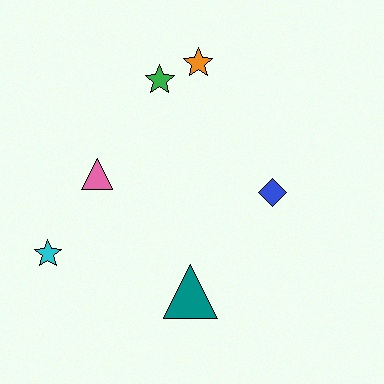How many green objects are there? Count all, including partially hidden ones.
There is 1 green object.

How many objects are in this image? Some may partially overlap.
There are 6 objects.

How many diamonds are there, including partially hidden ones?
There is 1 diamond.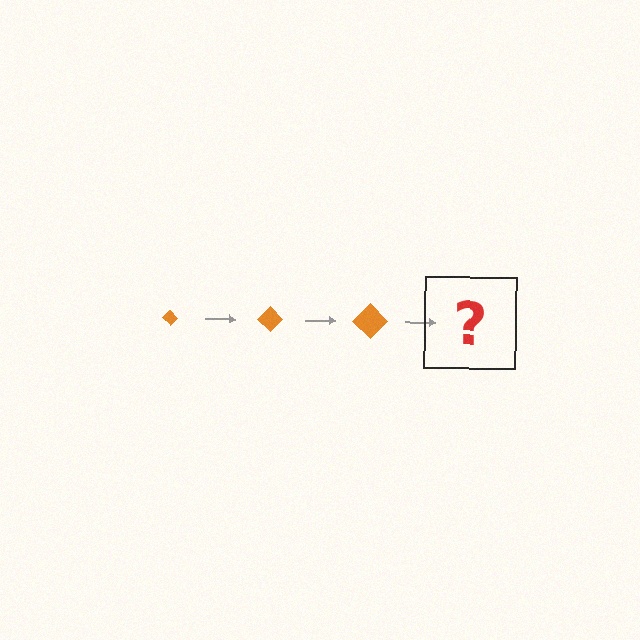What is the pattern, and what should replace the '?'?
The pattern is that the diamond gets progressively larger each step. The '?' should be an orange diamond, larger than the previous one.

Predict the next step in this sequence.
The next step is an orange diamond, larger than the previous one.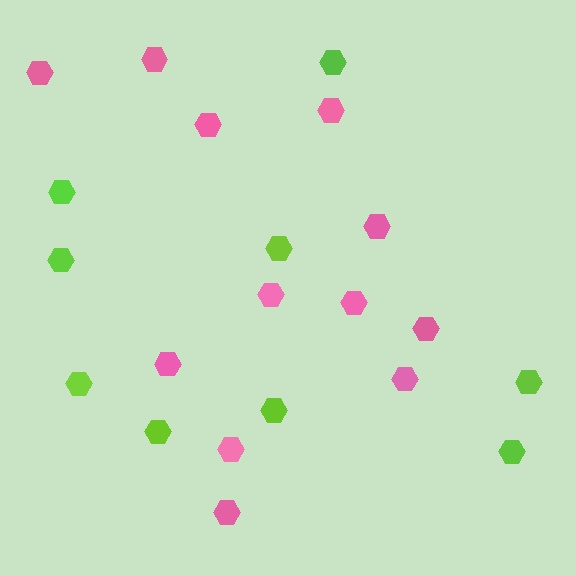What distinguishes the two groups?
There are 2 groups: one group of pink hexagons (12) and one group of lime hexagons (9).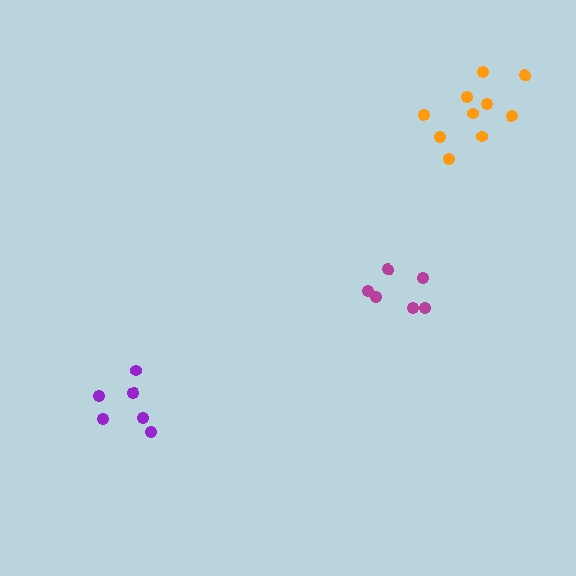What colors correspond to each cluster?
The clusters are colored: magenta, orange, purple.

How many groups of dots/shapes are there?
There are 3 groups.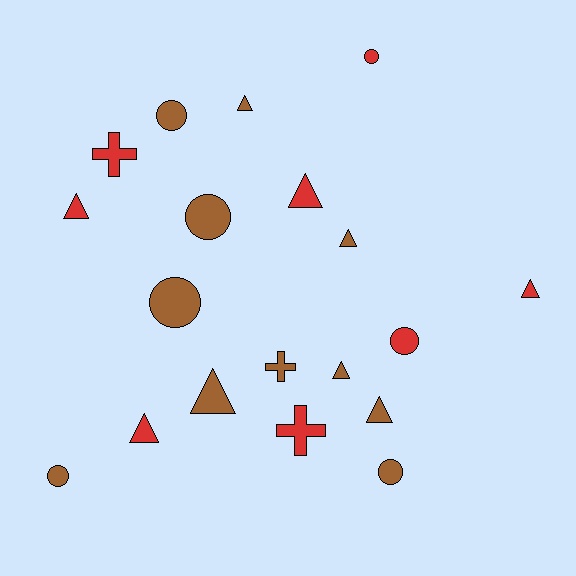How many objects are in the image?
There are 19 objects.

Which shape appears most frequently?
Triangle, with 9 objects.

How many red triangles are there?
There are 4 red triangles.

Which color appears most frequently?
Brown, with 11 objects.